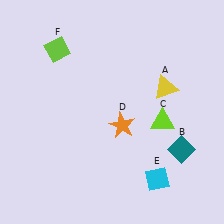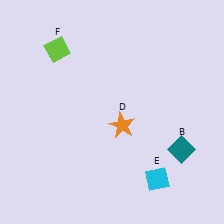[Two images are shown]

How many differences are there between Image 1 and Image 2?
There are 2 differences between the two images.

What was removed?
The lime triangle (C), the yellow triangle (A) were removed in Image 2.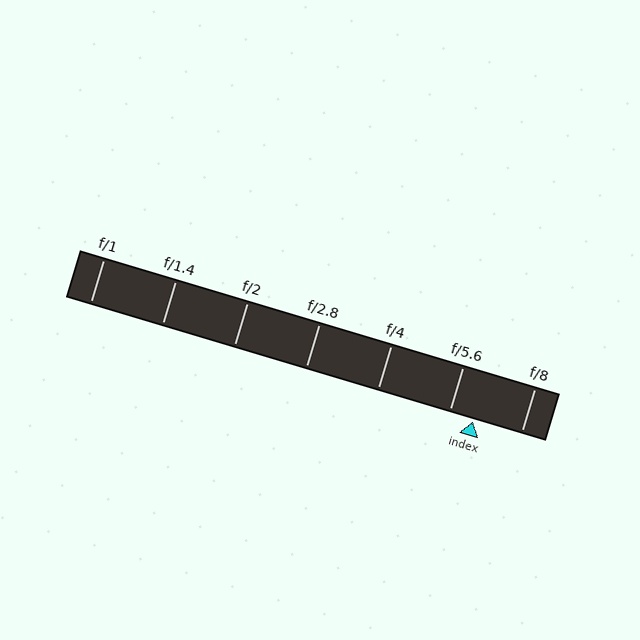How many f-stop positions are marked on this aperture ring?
There are 7 f-stop positions marked.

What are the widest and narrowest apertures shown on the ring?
The widest aperture shown is f/1 and the narrowest is f/8.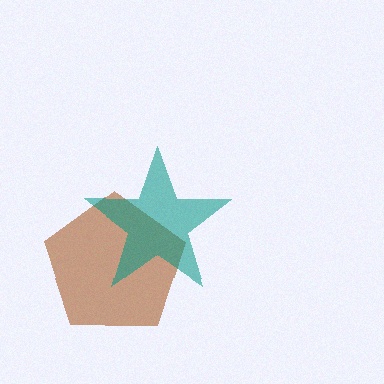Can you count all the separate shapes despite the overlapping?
Yes, there are 2 separate shapes.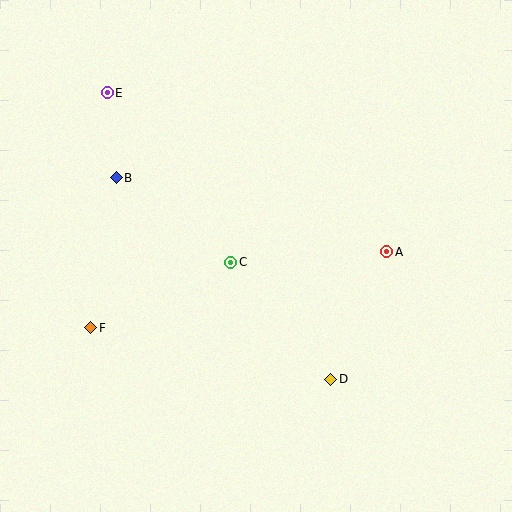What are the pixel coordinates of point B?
Point B is at (116, 178).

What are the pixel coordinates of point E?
Point E is at (107, 93).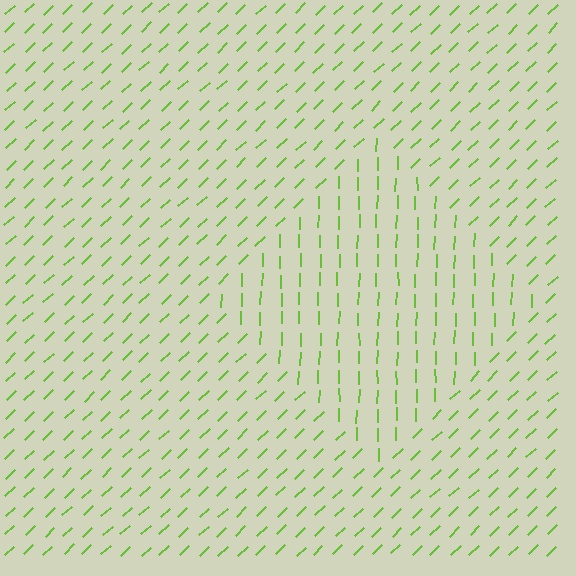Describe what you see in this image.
The image is filled with small lime line segments. A diamond region in the image has lines oriented differently from the surrounding lines, creating a visible texture boundary.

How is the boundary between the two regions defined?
The boundary is defined purely by a change in line orientation (approximately 45 degrees difference). All lines are the same color and thickness.